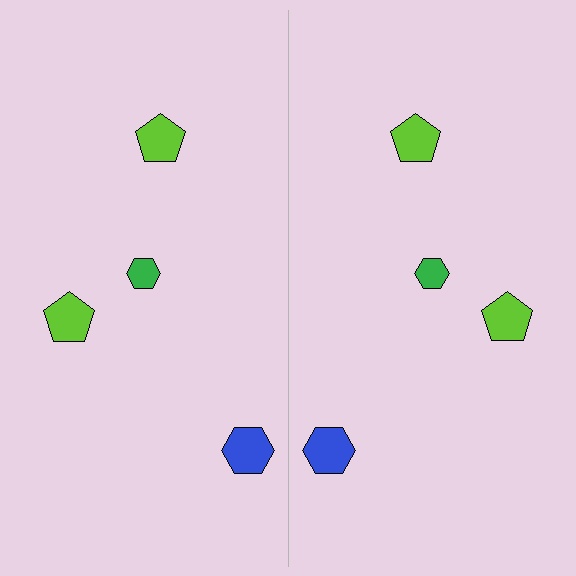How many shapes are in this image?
There are 8 shapes in this image.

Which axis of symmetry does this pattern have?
The pattern has a vertical axis of symmetry running through the center of the image.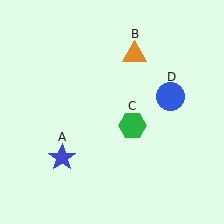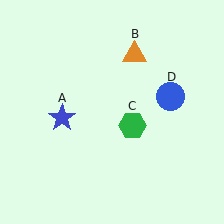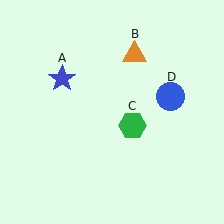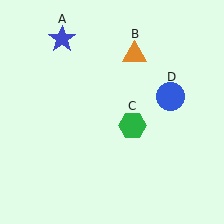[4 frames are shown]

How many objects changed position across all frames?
1 object changed position: blue star (object A).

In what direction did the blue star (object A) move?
The blue star (object A) moved up.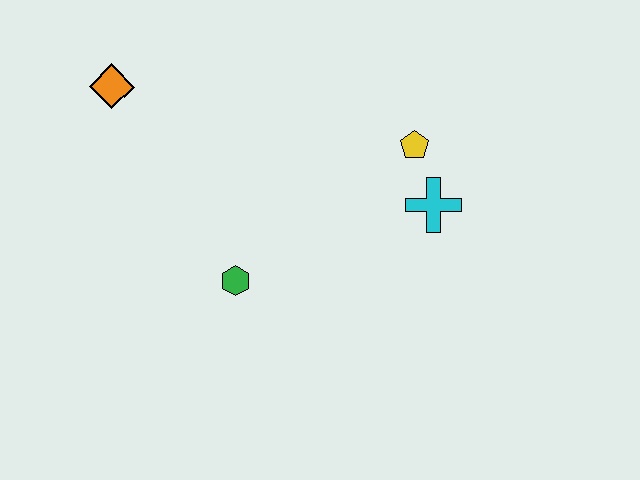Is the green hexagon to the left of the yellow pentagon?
Yes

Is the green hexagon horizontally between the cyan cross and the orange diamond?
Yes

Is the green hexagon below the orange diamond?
Yes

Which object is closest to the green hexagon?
The cyan cross is closest to the green hexagon.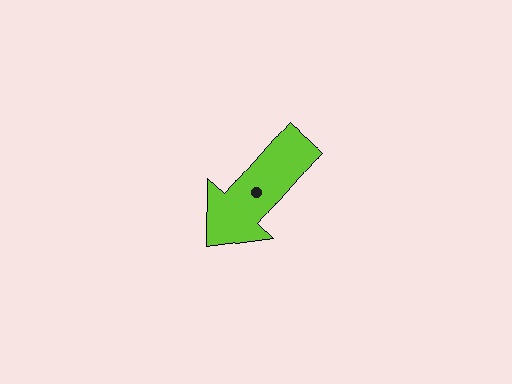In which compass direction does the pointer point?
Southwest.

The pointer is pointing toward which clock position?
Roughly 7 o'clock.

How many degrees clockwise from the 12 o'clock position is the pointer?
Approximately 221 degrees.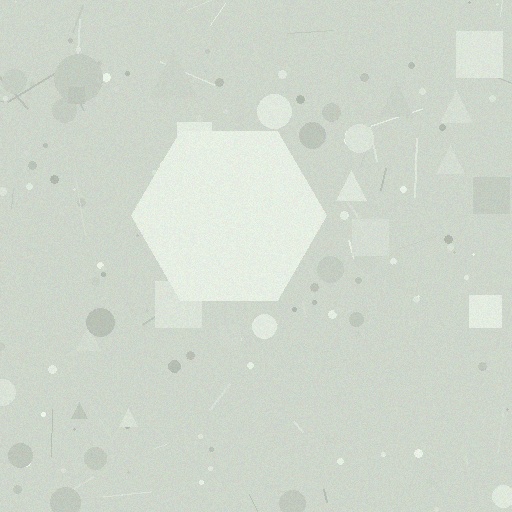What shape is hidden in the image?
A hexagon is hidden in the image.